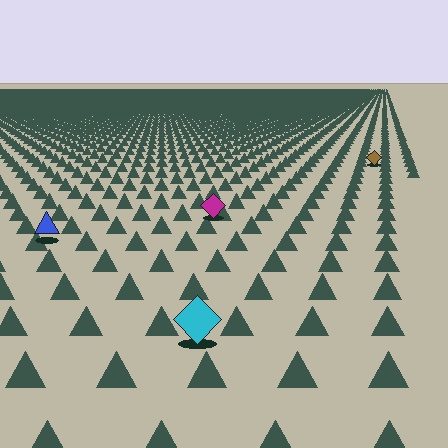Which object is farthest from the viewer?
The brown diamond is farthest from the viewer. It appears smaller and the ground texture around it is denser.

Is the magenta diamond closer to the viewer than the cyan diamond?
No. The cyan diamond is closer — you can tell from the texture gradient: the ground texture is coarser near it.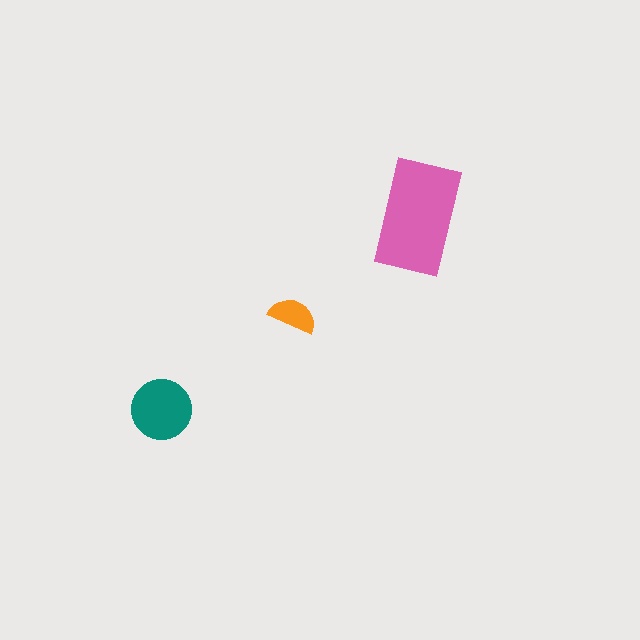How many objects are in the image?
There are 3 objects in the image.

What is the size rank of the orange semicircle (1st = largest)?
3rd.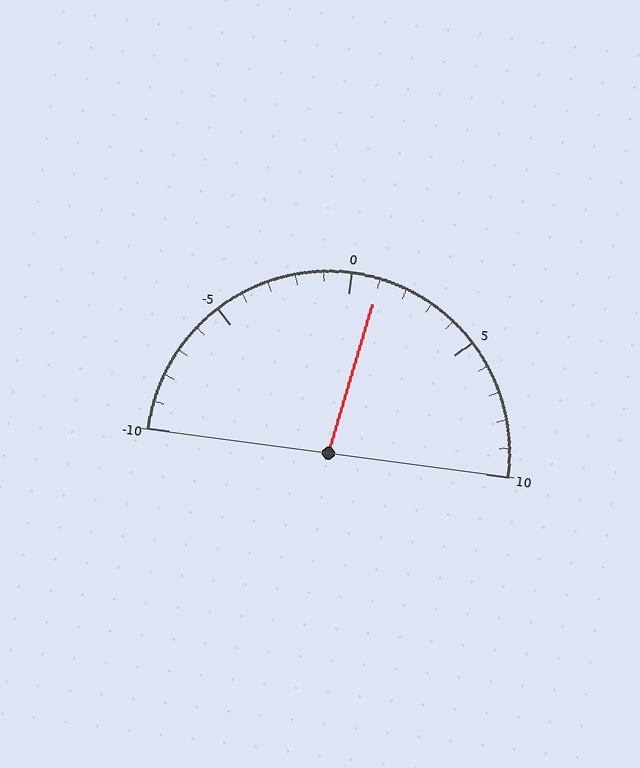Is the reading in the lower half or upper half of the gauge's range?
The reading is in the upper half of the range (-10 to 10).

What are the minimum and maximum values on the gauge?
The gauge ranges from -10 to 10.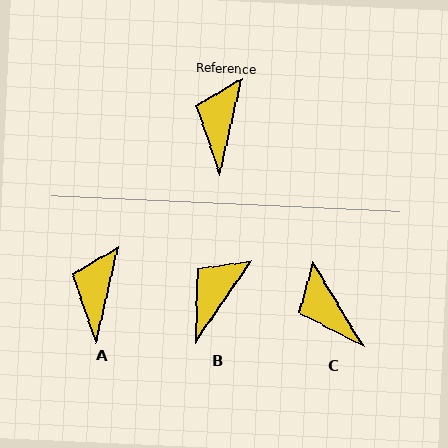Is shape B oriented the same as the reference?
No, it is off by about 22 degrees.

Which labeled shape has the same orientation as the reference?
A.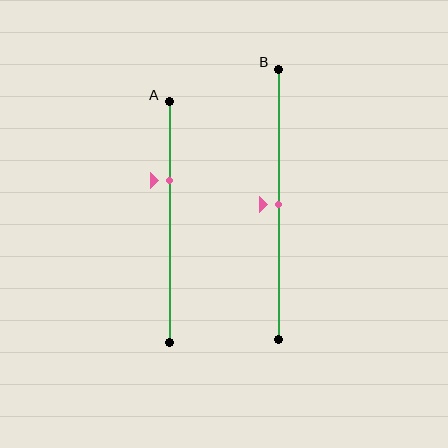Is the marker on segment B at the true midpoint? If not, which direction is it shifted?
Yes, the marker on segment B is at the true midpoint.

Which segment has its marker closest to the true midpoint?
Segment B has its marker closest to the true midpoint.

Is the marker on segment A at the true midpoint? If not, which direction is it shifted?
No, the marker on segment A is shifted upward by about 17% of the segment length.